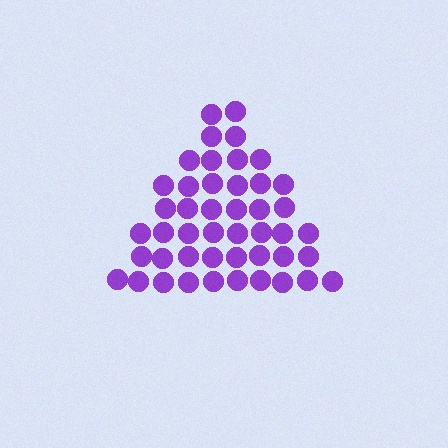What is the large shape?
The large shape is a triangle.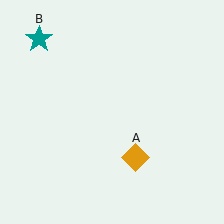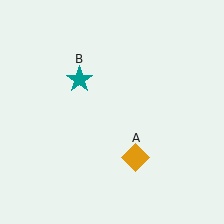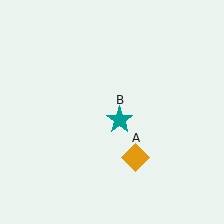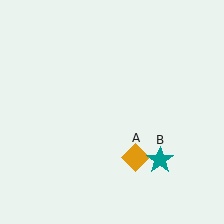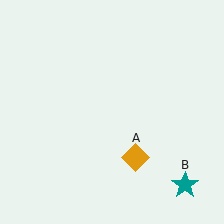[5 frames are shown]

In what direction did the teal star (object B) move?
The teal star (object B) moved down and to the right.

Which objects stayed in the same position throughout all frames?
Orange diamond (object A) remained stationary.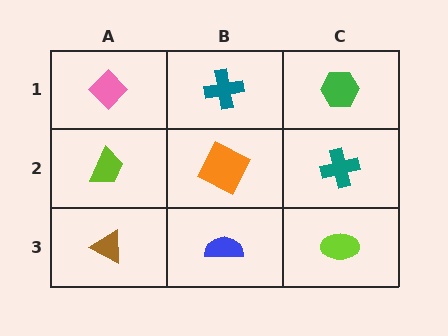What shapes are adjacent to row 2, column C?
A green hexagon (row 1, column C), a lime ellipse (row 3, column C), an orange square (row 2, column B).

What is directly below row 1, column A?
A lime trapezoid.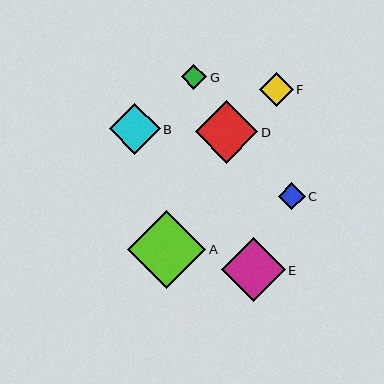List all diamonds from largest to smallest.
From largest to smallest: A, E, D, B, F, C, G.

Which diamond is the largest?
Diamond A is the largest with a size of approximately 78 pixels.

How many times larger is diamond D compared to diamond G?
Diamond D is approximately 2.4 times the size of diamond G.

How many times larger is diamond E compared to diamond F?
Diamond E is approximately 1.9 times the size of diamond F.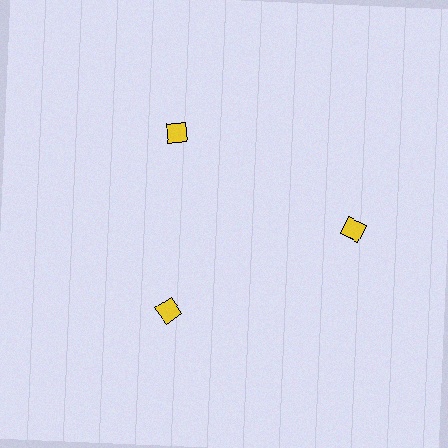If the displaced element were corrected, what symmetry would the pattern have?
It would have 3-fold rotational symmetry — the pattern would map onto itself every 120 degrees.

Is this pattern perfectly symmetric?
No. The 3 yellow diamonds are arranged in a ring, but one element near the 3 o'clock position is pushed outward from the center, breaking the 3-fold rotational symmetry.